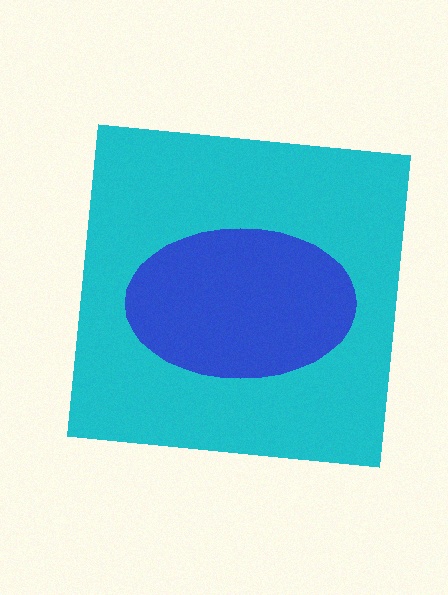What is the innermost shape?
The blue ellipse.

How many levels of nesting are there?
2.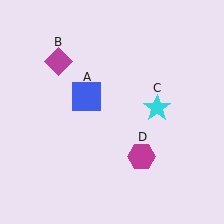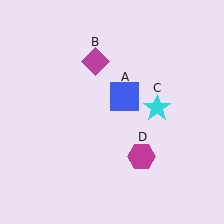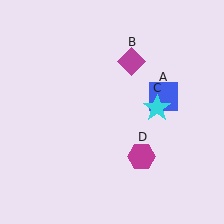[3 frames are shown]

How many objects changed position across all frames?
2 objects changed position: blue square (object A), magenta diamond (object B).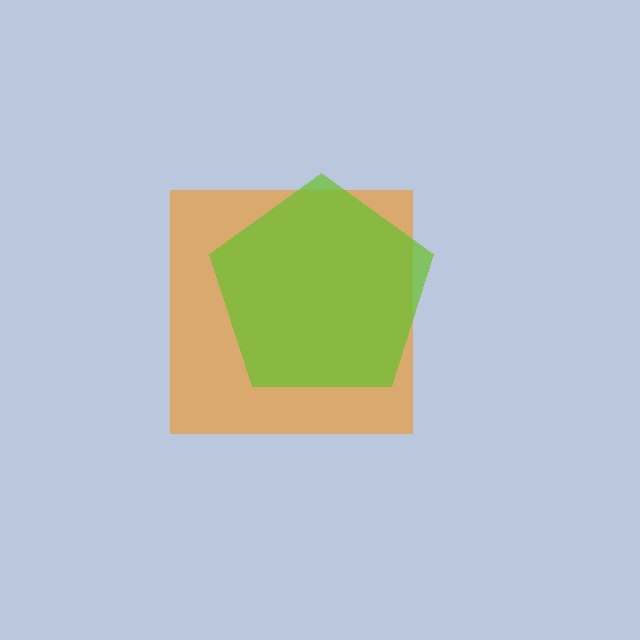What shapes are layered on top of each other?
The layered shapes are: an orange square, a lime pentagon.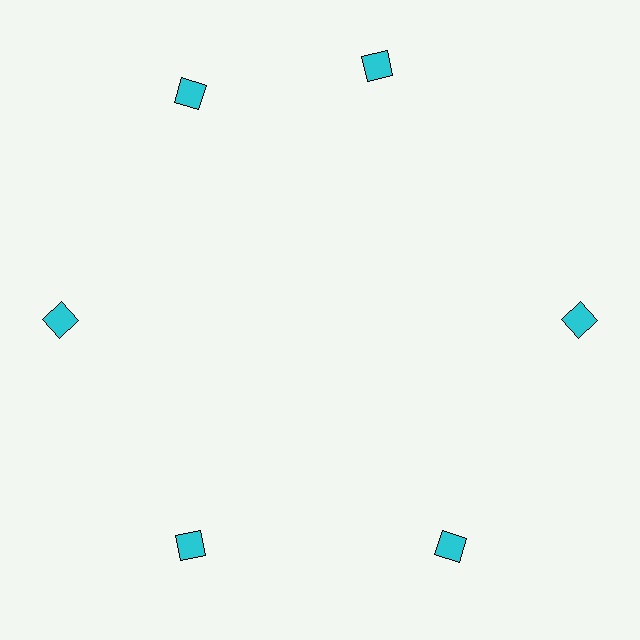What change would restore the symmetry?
The symmetry would be restored by rotating it back into even spacing with its neighbors so that all 6 squares sit at equal angles and equal distance from the center.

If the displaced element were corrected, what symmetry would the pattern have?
It would have 6-fold rotational symmetry — the pattern would map onto itself every 60 degrees.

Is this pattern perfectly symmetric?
No. The 6 cyan squares are arranged in a ring, but one element near the 1 o'clock position is rotated out of alignment along the ring, breaking the 6-fold rotational symmetry.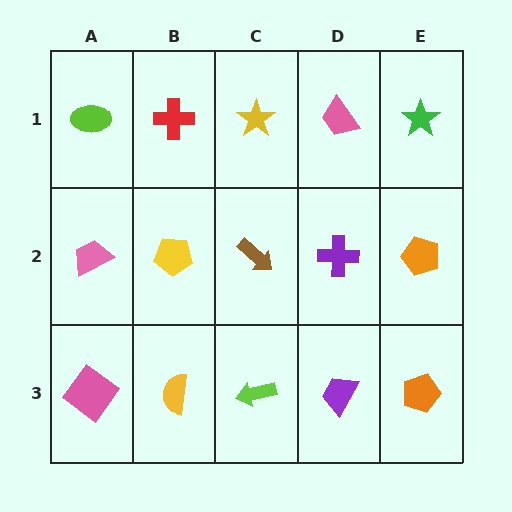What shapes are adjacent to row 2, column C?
A yellow star (row 1, column C), a lime arrow (row 3, column C), a yellow pentagon (row 2, column B), a purple cross (row 2, column D).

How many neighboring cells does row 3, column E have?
2.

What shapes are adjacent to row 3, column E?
An orange pentagon (row 2, column E), a purple trapezoid (row 3, column D).